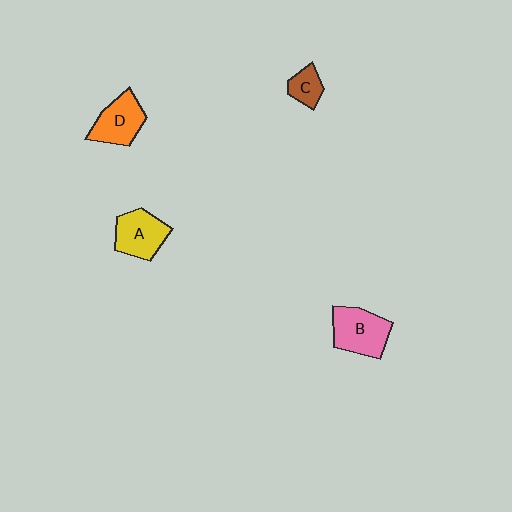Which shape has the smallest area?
Shape C (brown).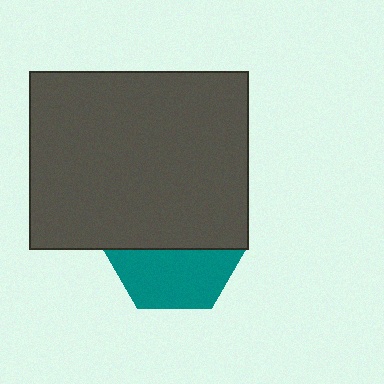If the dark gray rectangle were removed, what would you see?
You would see the complete teal hexagon.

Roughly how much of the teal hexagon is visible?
A small part of it is visible (roughly 45%).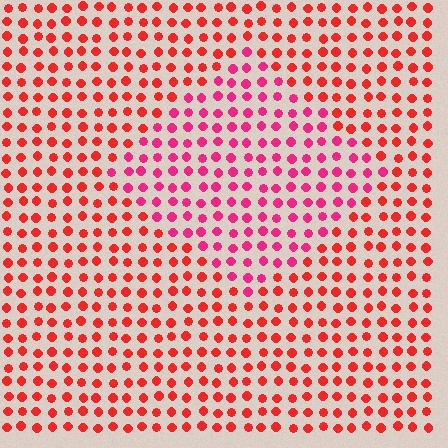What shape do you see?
I see a diamond.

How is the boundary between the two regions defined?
The boundary is defined purely by a slight shift in hue (about 29 degrees). Spacing, size, and orientation are identical on both sides.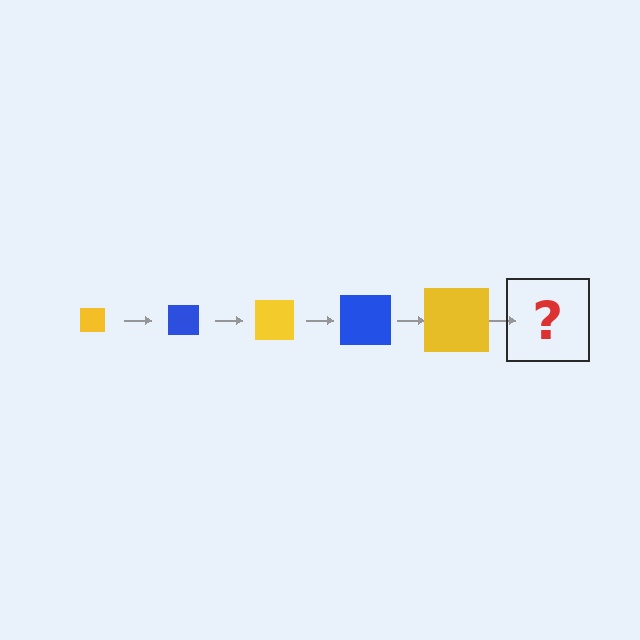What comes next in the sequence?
The next element should be a blue square, larger than the previous one.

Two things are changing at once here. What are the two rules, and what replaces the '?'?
The two rules are that the square grows larger each step and the color cycles through yellow and blue. The '?' should be a blue square, larger than the previous one.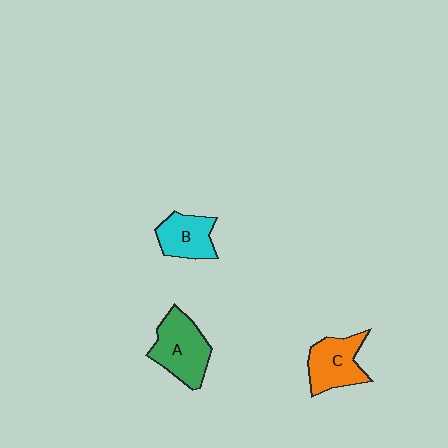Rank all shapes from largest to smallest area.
From largest to smallest: A (green), C (orange), B (cyan).